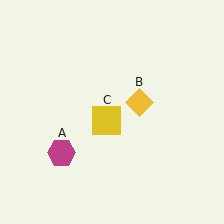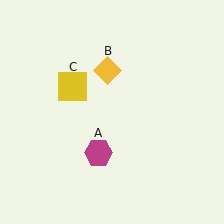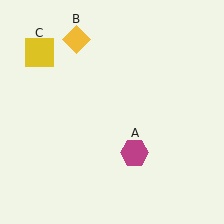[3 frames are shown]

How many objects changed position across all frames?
3 objects changed position: magenta hexagon (object A), yellow diamond (object B), yellow square (object C).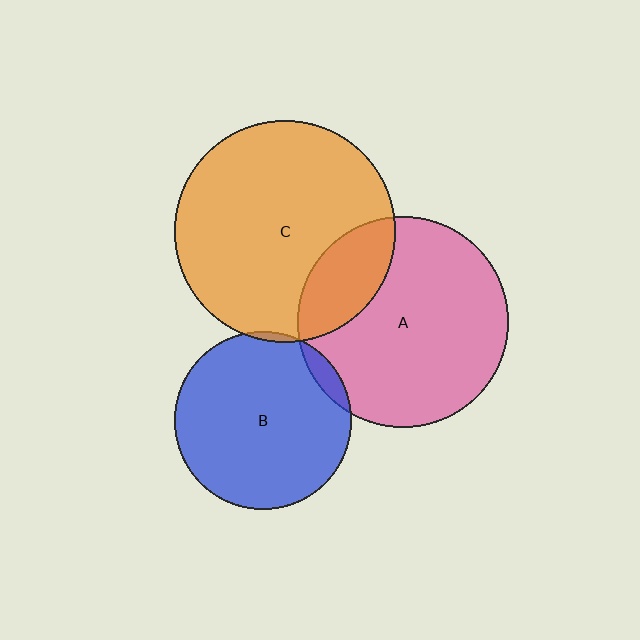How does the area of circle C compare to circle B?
Approximately 1.6 times.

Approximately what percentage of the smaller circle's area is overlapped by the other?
Approximately 20%.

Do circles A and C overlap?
Yes.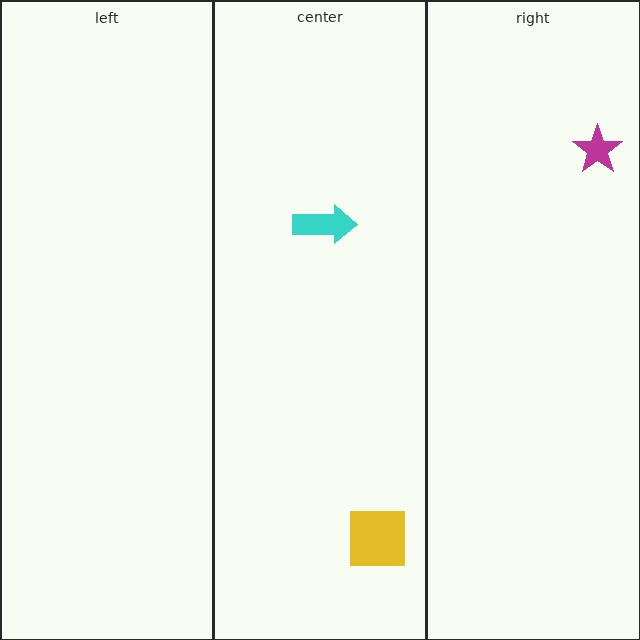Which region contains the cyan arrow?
The center region.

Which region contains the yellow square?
The center region.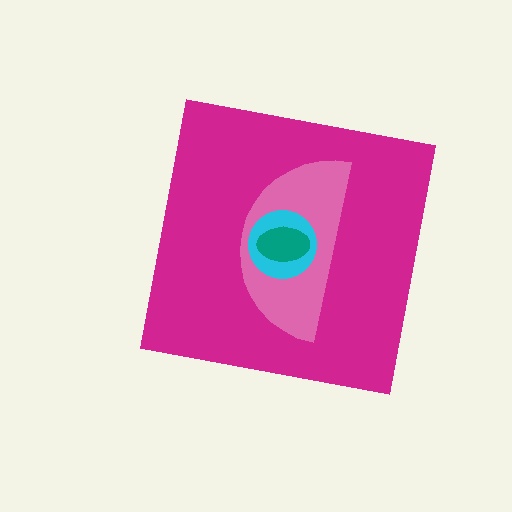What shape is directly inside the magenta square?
The pink semicircle.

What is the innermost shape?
The teal ellipse.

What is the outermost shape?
The magenta square.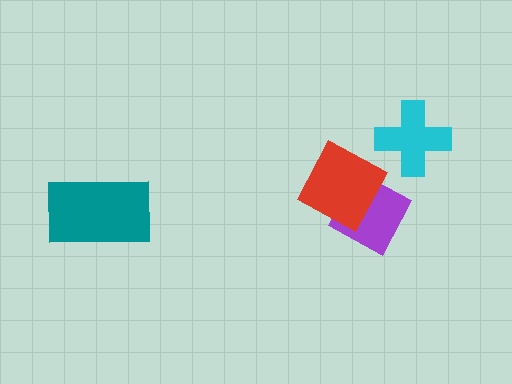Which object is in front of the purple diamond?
The red square is in front of the purple diamond.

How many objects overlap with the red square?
1 object overlaps with the red square.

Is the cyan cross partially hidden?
No, no other shape covers it.